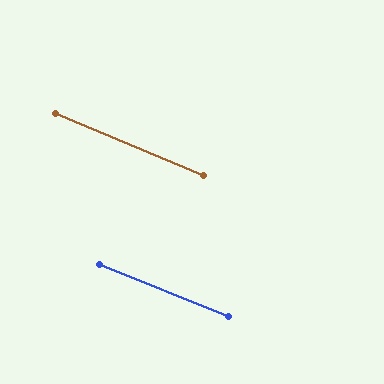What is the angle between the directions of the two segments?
Approximately 1 degree.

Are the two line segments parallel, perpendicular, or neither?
Parallel — their directions differ by only 0.9°.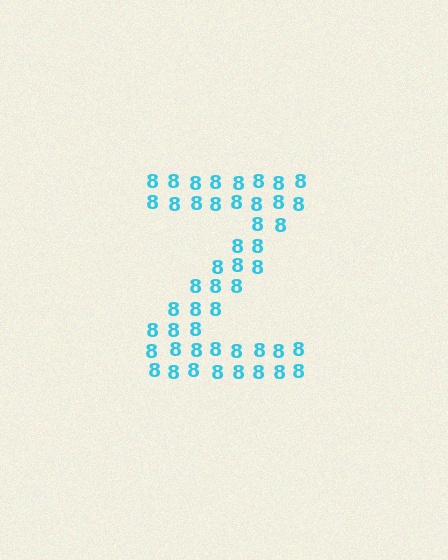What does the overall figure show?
The overall figure shows the letter Z.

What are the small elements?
The small elements are digit 8's.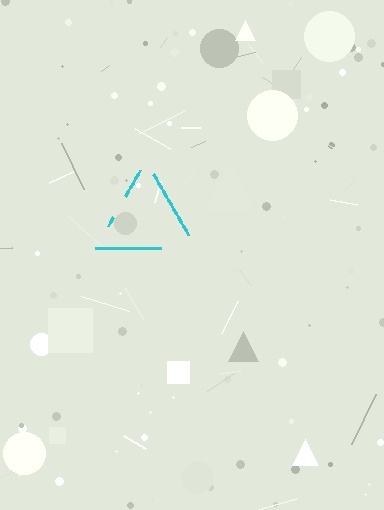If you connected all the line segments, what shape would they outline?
They would outline a triangle.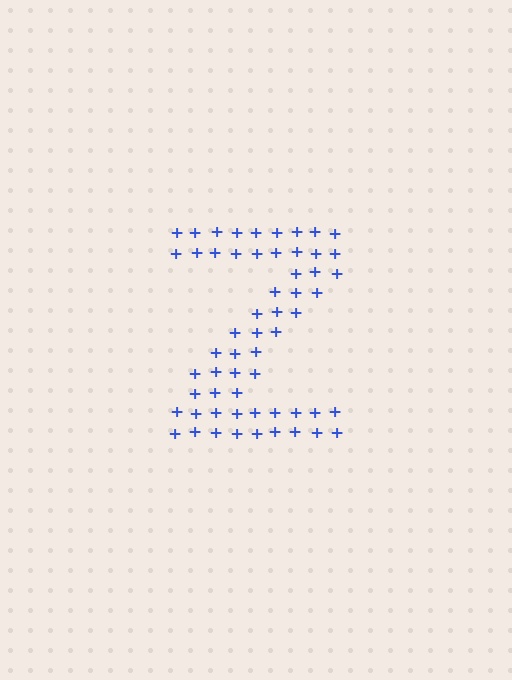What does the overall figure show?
The overall figure shows the letter Z.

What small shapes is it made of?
It is made of small plus signs.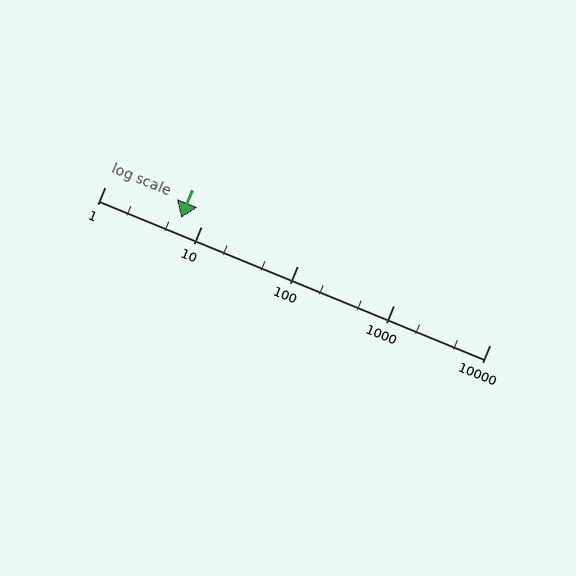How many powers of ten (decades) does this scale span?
The scale spans 4 decades, from 1 to 10000.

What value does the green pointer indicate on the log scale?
The pointer indicates approximately 6.2.